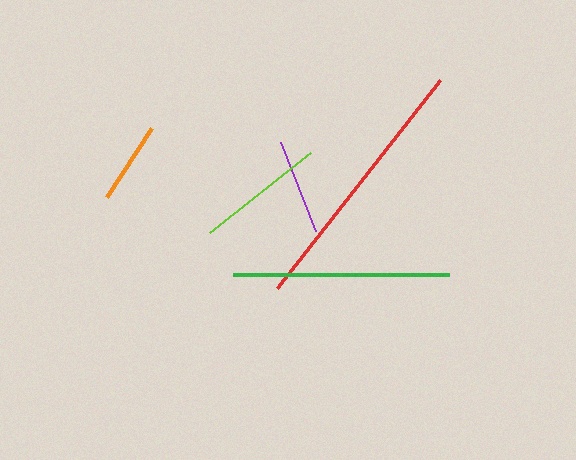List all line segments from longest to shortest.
From longest to shortest: red, green, lime, purple, orange.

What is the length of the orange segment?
The orange segment is approximately 82 pixels long.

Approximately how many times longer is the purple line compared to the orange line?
The purple line is approximately 1.2 times the length of the orange line.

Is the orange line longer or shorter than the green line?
The green line is longer than the orange line.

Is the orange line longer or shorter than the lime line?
The lime line is longer than the orange line.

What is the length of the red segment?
The red segment is approximately 265 pixels long.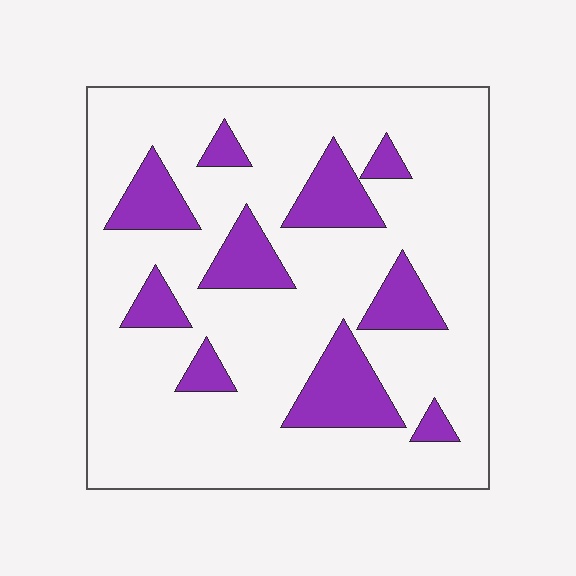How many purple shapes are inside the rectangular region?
10.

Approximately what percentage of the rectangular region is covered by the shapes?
Approximately 20%.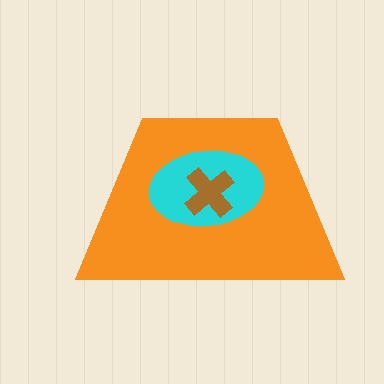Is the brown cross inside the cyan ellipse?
Yes.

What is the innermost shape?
The brown cross.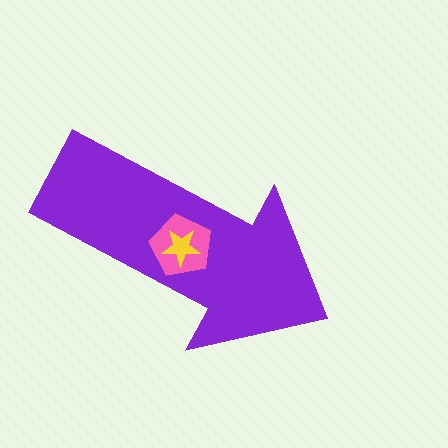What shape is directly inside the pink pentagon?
The yellow star.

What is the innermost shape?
The yellow star.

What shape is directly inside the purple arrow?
The pink pentagon.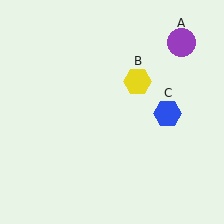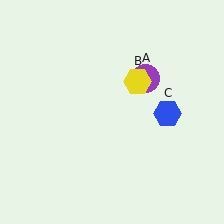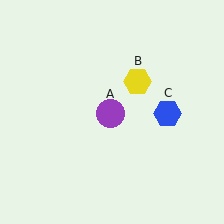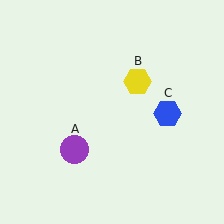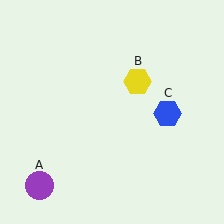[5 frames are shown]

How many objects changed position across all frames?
1 object changed position: purple circle (object A).